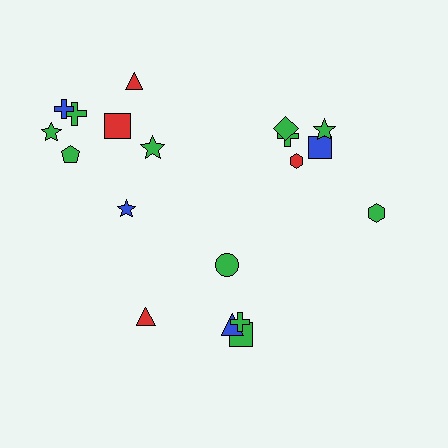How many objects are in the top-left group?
There are 8 objects.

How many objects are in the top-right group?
There are 6 objects.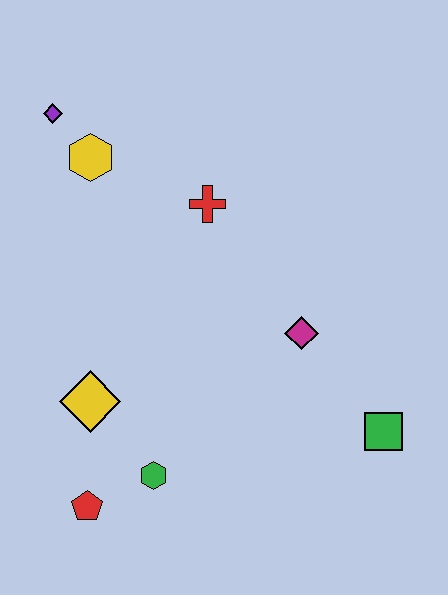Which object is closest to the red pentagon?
The green hexagon is closest to the red pentagon.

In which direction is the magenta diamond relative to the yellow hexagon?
The magenta diamond is to the right of the yellow hexagon.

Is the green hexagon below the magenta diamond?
Yes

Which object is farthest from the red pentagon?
The purple diamond is farthest from the red pentagon.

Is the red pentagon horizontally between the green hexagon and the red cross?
No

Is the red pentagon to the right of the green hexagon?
No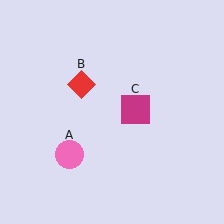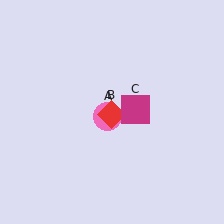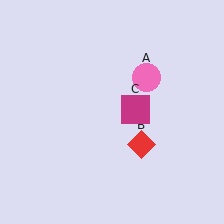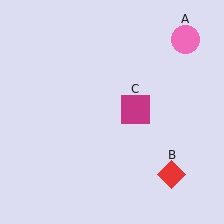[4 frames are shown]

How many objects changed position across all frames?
2 objects changed position: pink circle (object A), red diamond (object B).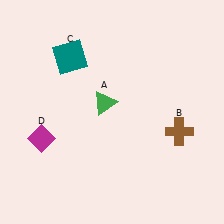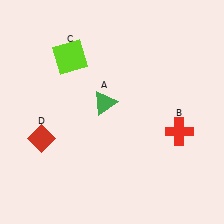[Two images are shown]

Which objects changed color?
B changed from brown to red. C changed from teal to lime. D changed from magenta to red.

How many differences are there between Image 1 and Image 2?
There are 3 differences between the two images.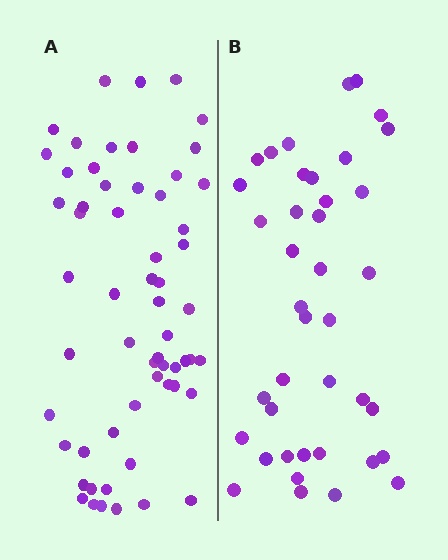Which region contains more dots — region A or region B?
Region A (the left region) has more dots.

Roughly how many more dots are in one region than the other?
Region A has approximately 20 more dots than region B.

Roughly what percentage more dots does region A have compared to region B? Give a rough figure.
About 50% more.